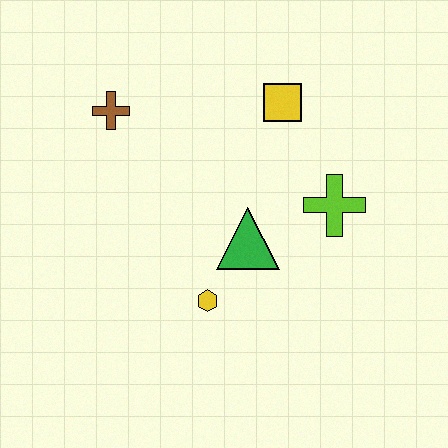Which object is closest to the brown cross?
The yellow square is closest to the brown cross.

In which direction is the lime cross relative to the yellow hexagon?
The lime cross is to the right of the yellow hexagon.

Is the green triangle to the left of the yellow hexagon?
No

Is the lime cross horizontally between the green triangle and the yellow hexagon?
No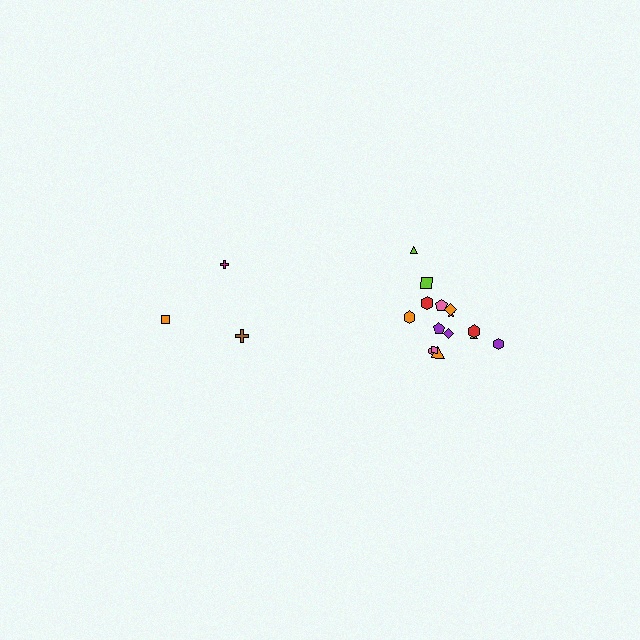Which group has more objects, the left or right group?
The right group.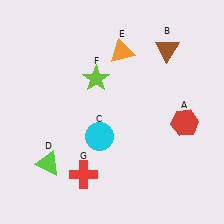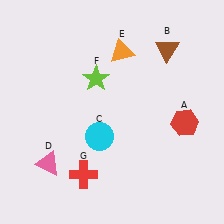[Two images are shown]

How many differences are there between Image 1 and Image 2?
There is 1 difference between the two images.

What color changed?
The triangle (D) changed from lime in Image 1 to pink in Image 2.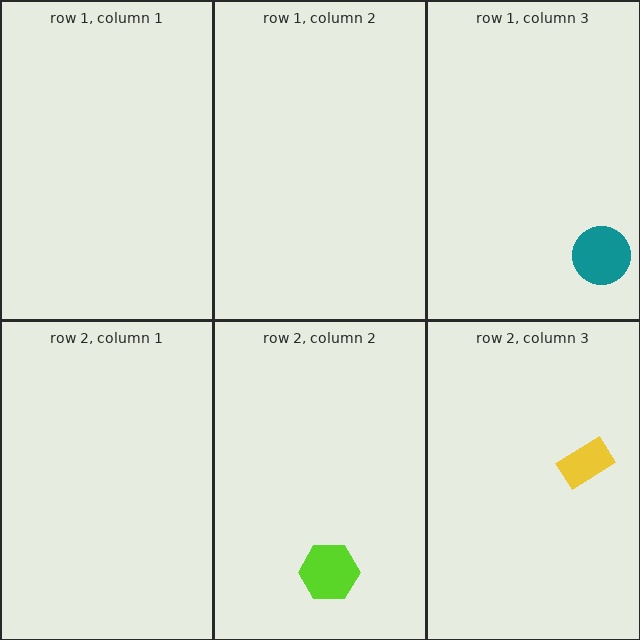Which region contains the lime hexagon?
The row 2, column 2 region.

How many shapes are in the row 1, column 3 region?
1.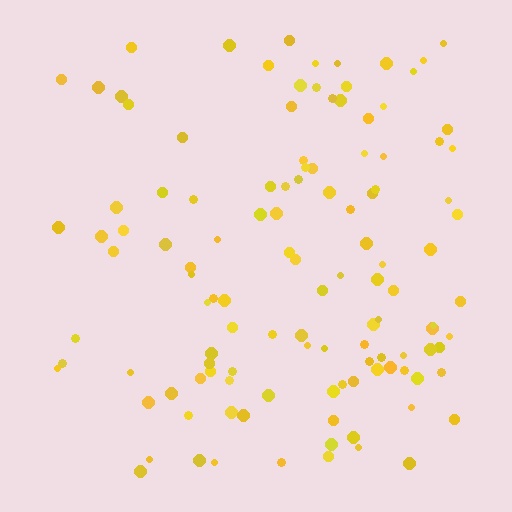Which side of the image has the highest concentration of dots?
The right.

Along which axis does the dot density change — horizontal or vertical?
Horizontal.